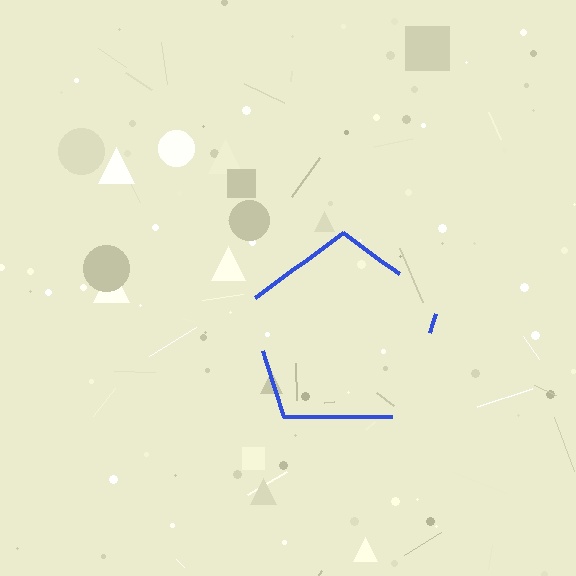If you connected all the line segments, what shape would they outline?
They would outline a pentagon.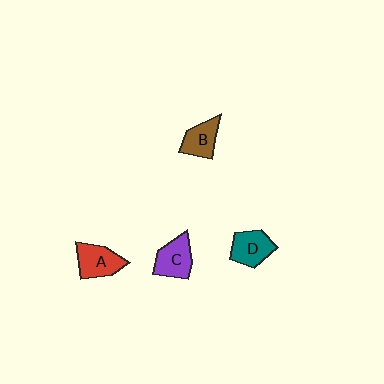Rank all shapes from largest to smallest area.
From largest to smallest: A (red), C (purple), D (teal), B (brown).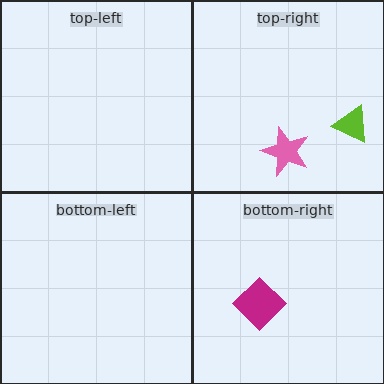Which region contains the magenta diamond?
The bottom-right region.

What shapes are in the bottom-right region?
The magenta diamond.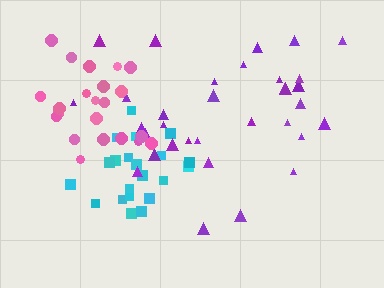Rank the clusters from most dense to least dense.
cyan, pink, purple.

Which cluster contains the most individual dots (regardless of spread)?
Purple (33).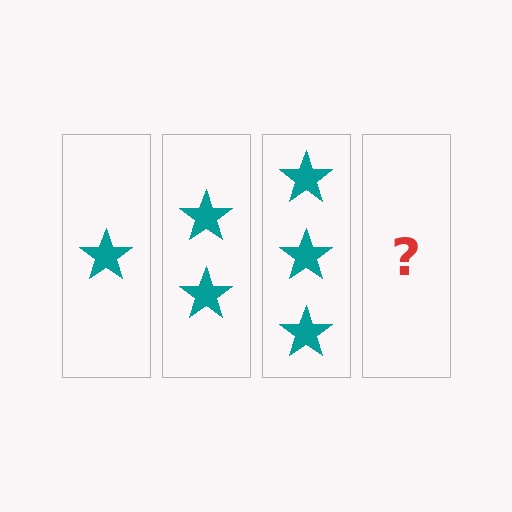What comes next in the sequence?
The next element should be 4 stars.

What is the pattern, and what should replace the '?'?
The pattern is that each step adds one more star. The '?' should be 4 stars.